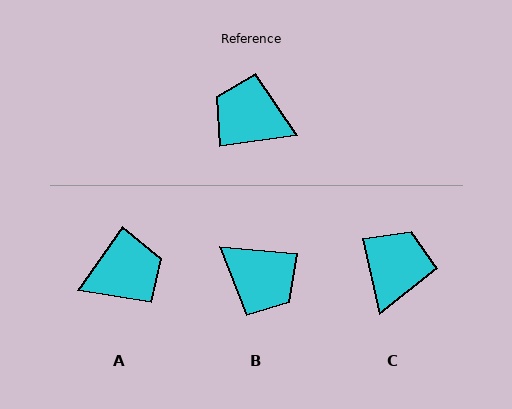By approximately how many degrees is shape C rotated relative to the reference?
Approximately 85 degrees clockwise.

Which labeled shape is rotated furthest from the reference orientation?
B, about 167 degrees away.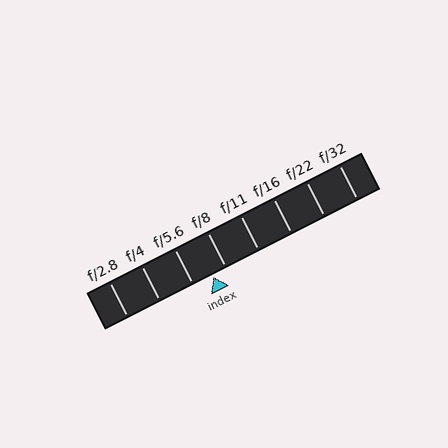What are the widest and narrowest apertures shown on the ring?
The widest aperture shown is f/2.8 and the narrowest is f/32.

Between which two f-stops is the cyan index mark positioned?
The index mark is between f/5.6 and f/8.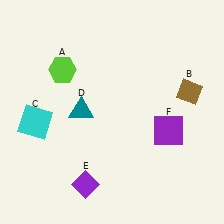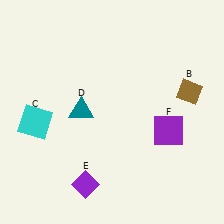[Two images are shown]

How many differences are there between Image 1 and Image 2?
There is 1 difference between the two images.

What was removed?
The lime hexagon (A) was removed in Image 2.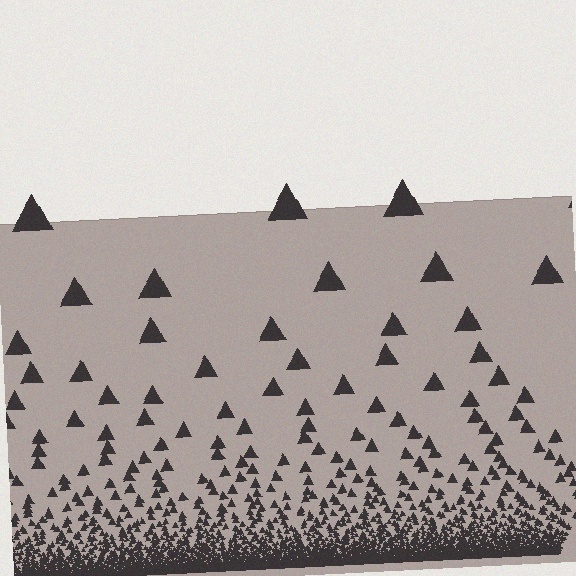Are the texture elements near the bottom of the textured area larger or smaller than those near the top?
Smaller. The gradient is inverted — elements near the bottom are smaller and denser.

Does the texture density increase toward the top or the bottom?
Density increases toward the bottom.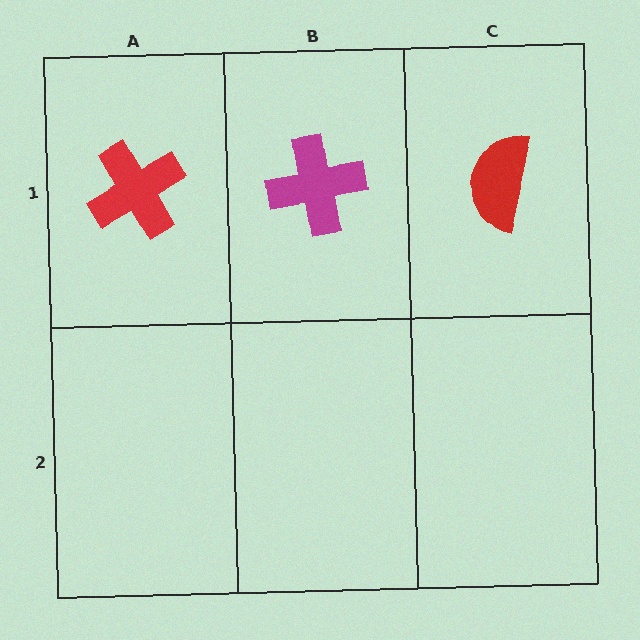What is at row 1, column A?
A red cross.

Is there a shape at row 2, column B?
No, that cell is empty.